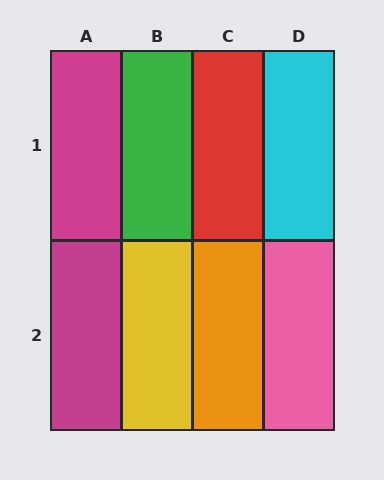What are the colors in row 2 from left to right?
Magenta, yellow, orange, pink.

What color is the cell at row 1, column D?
Cyan.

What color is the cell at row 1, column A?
Magenta.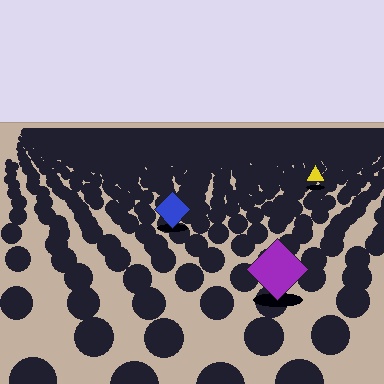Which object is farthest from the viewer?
The yellow triangle is farthest from the viewer. It appears smaller and the ground texture around it is denser.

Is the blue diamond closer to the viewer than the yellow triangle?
Yes. The blue diamond is closer — you can tell from the texture gradient: the ground texture is coarser near it.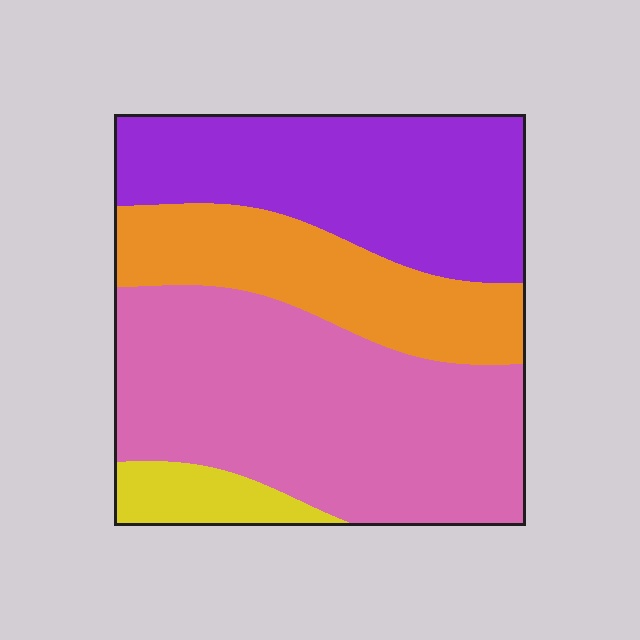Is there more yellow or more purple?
Purple.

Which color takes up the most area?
Pink, at roughly 45%.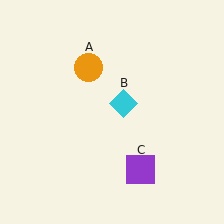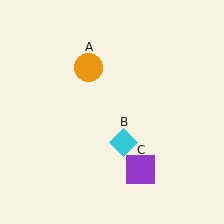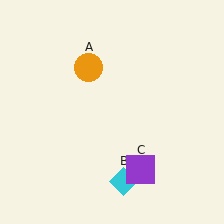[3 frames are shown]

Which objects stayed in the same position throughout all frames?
Orange circle (object A) and purple square (object C) remained stationary.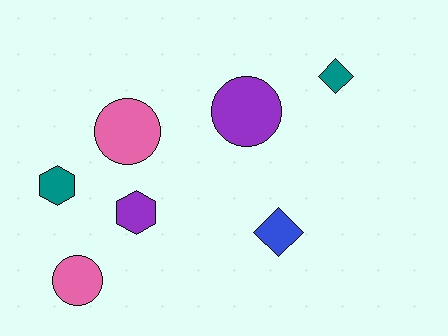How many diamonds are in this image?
There are 2 diamonds.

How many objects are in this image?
There are 7 objects.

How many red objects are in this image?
There are no red objects.